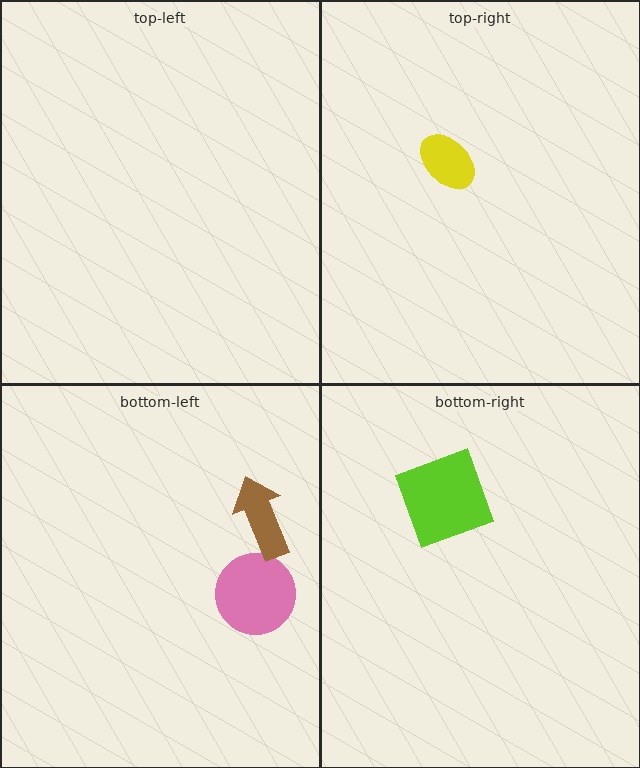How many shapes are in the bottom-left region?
2.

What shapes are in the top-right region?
The yellow ellipse.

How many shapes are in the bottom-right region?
1.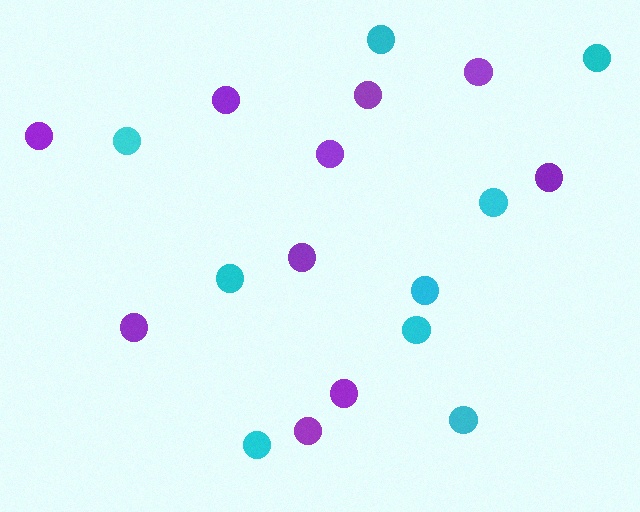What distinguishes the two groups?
There are 2 groups: one group of cyan circles (9) and one group of purple circles (10).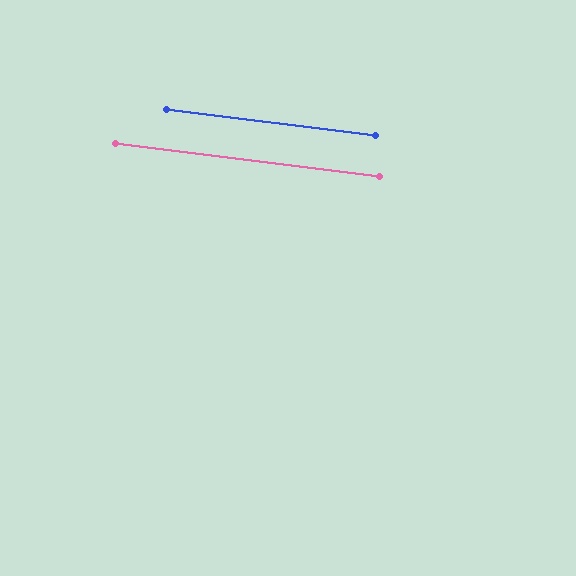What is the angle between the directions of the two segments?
Approximately 0 degrees.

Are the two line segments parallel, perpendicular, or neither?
Parallel — their directions differ by only 0.1°.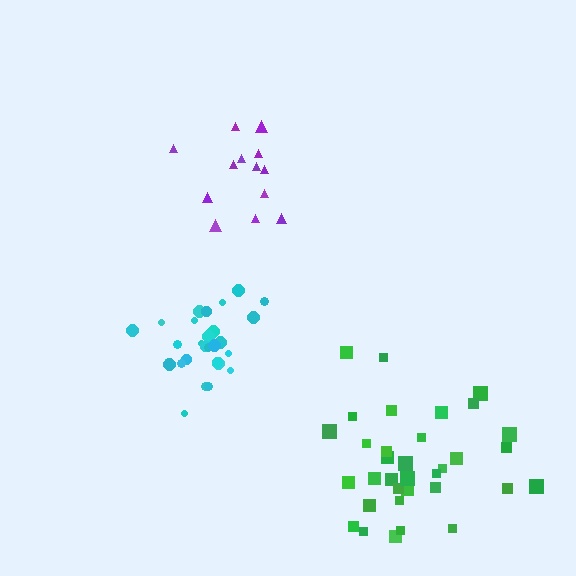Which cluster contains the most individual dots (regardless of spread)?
Green (34).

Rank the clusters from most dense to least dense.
cyan, green, purple.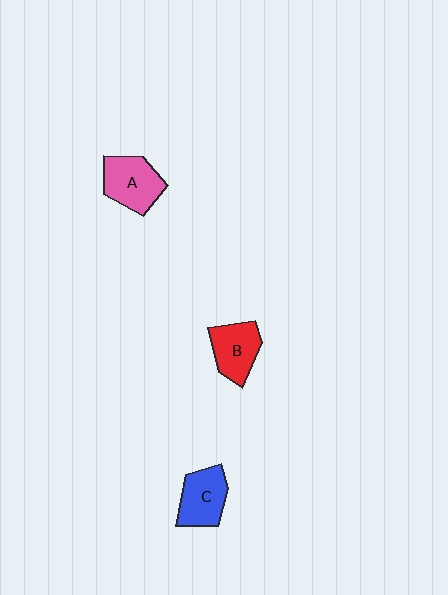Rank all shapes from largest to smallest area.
From largest to smallest: A (pink), C (blue), B (red).